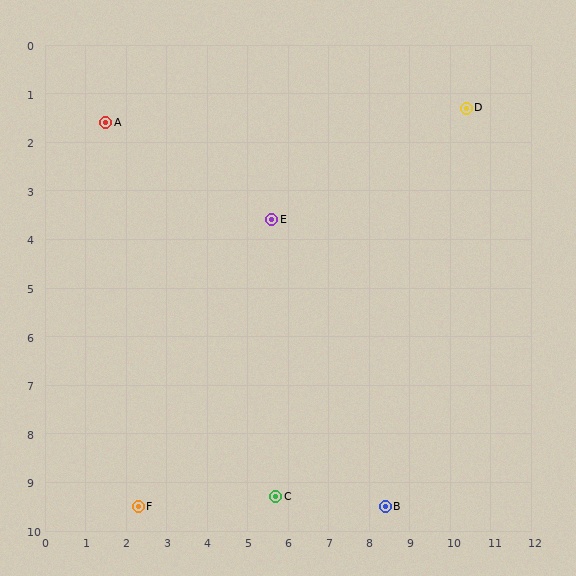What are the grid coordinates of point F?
Point F is at approximately (2.3, 9.5).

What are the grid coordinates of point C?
Point C is at approximately (5.7, 9.3).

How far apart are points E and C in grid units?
Points E and C are about 5.7 grid units apart.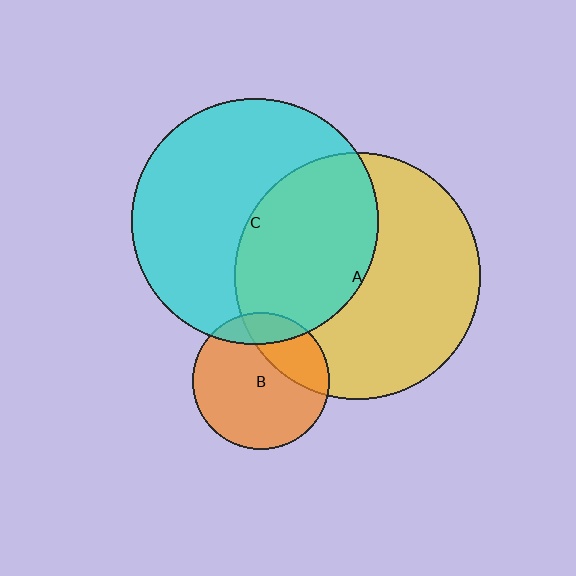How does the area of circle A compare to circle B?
Approximately 3.2 times.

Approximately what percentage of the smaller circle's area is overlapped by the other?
Approximately 30%.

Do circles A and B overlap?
Yes.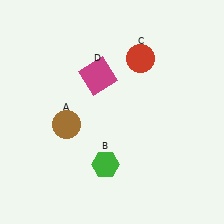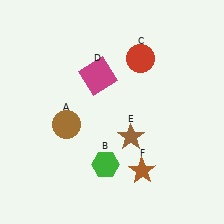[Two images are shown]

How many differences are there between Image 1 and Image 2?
There are 2 differences between the two images.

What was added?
A brown star (E), a brown star (F) were added in Image 2.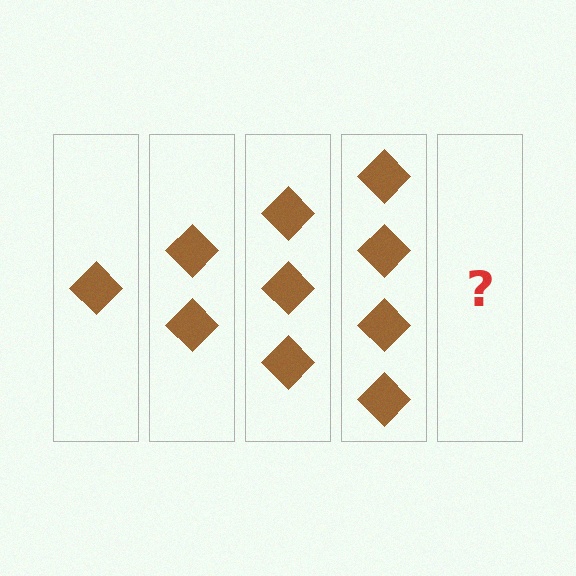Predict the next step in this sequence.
The next step is 5 diamonds.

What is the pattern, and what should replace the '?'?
The pattern is that each step adds one more diamond. The '?' should be 5 diamonds.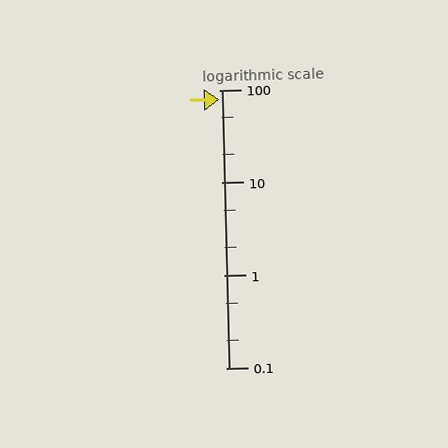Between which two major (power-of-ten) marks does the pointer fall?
The pointer is between 10 and 100.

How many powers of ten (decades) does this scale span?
The scale spans 3 decades, from 0.1 to 100.